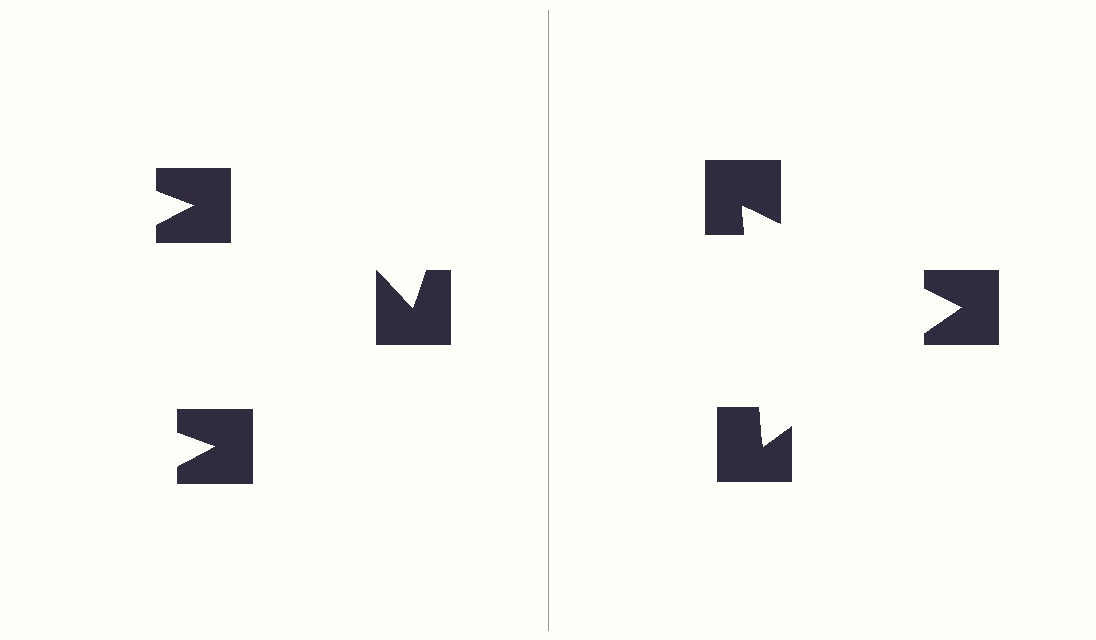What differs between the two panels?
The notched squares are positioned identically on both sides; only the wedge orientations differ. On the right they align to a triangle; on the left they are misaligned.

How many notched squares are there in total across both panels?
6 — 3 on each side.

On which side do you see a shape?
An illusory triangle appears on the right side. On the left side the wedge cuts are rotated, so no coherent shape forms.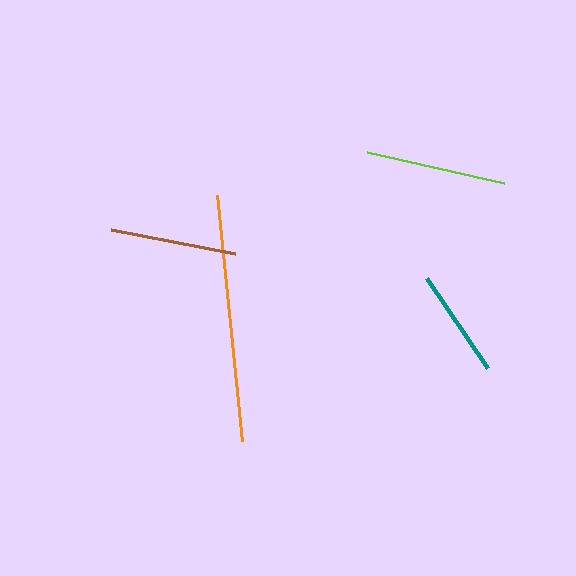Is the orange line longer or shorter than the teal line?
The orange line is longer than the teal line.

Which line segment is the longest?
The orange line is the longest at approximately 247 pixels.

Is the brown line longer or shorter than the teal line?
The brown line is longer than the teal line.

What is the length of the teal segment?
The teal segment is approximately 109 pixels long.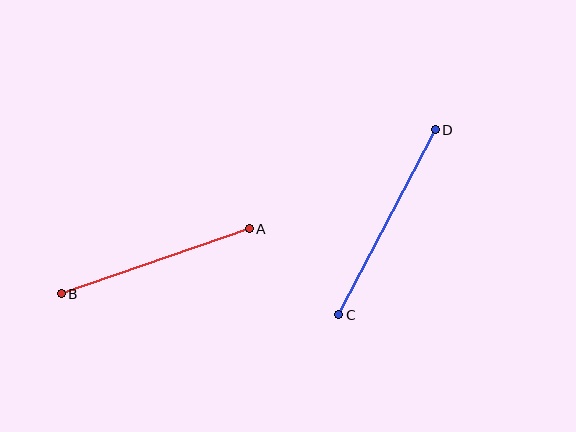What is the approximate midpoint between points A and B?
The midpoint is at approximately (155, 261) pixels.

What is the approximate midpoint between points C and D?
The midpoint is at approximately (387, 222) pixels.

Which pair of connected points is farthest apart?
Points C and D are farthest apart.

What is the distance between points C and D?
The distance is approximately 209 pixels.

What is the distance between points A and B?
The distance is approximately 199 pixels.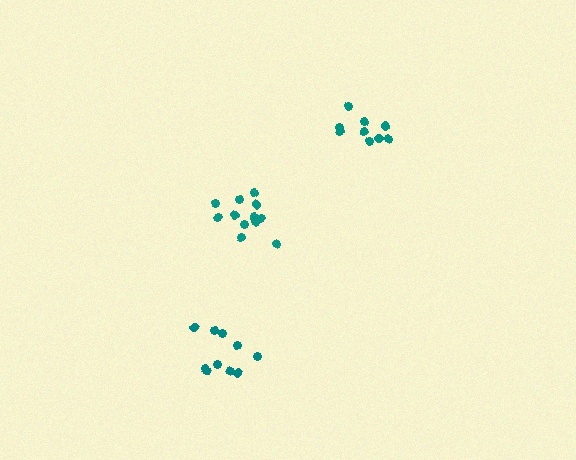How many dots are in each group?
Group 1: 12 dots, Group 2: 10 dots, Group 3: 9 dots (31 total).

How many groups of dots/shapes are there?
There are 3 groups.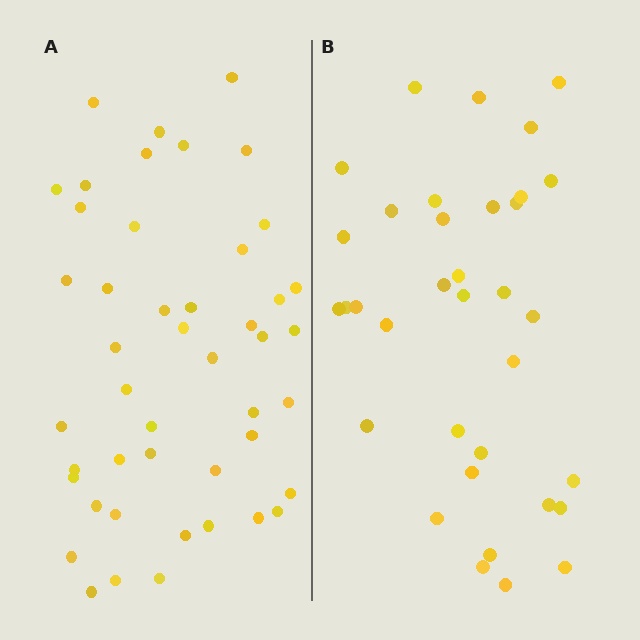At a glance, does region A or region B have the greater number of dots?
Region A (the left region) has more dots.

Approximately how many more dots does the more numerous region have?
Region A has roughly 12 or so more dots than region B.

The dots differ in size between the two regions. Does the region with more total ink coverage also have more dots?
No. Region B has more total ink coverage because its dots are larger, but region A actually contains more individual dots. Total area can be misleading — the number of items is what matters here.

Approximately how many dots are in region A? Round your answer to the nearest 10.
About 50 dots. (The exact count is 46, which rounds to 50.)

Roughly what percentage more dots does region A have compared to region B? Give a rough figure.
About 30% more.